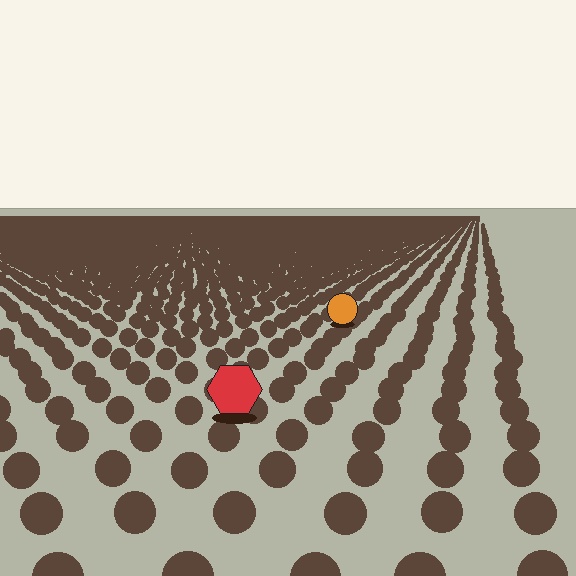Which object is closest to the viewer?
The red hexagon is closest. The texture marks near it are larger and more spread out.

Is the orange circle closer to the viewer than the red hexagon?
No. The red hexagon is closer — you can tell from the texture gradient: the ground texture is coarser near it.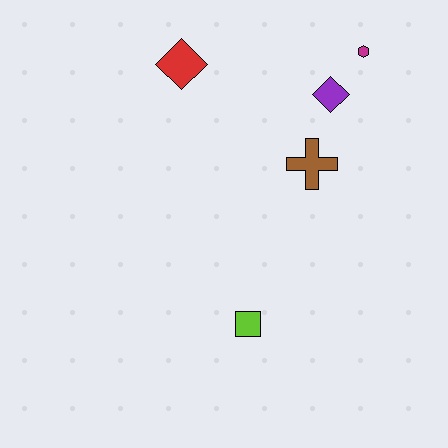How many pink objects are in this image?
There are no pink objects.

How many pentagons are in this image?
There are no pentagons.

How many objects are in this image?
There are 5 objects.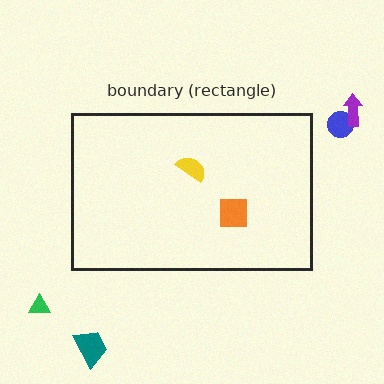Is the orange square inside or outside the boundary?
Inside.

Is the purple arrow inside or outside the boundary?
Outside.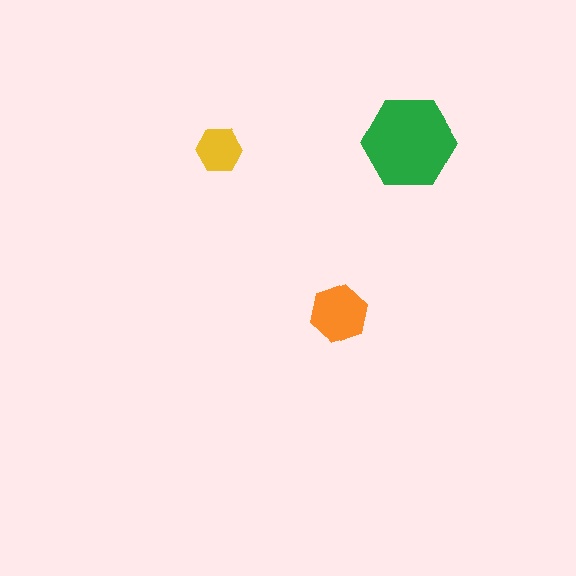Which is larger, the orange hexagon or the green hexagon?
The green one.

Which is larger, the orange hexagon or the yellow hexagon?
The orange one.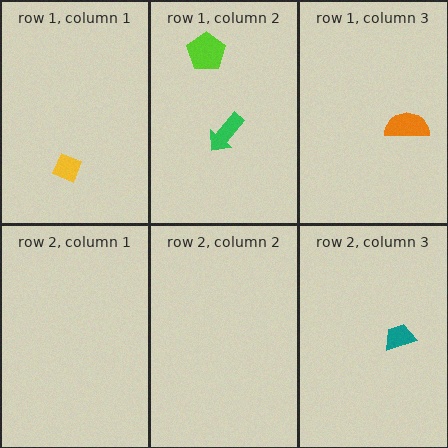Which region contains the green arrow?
The row 1, column 2 region.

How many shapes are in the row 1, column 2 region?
2.